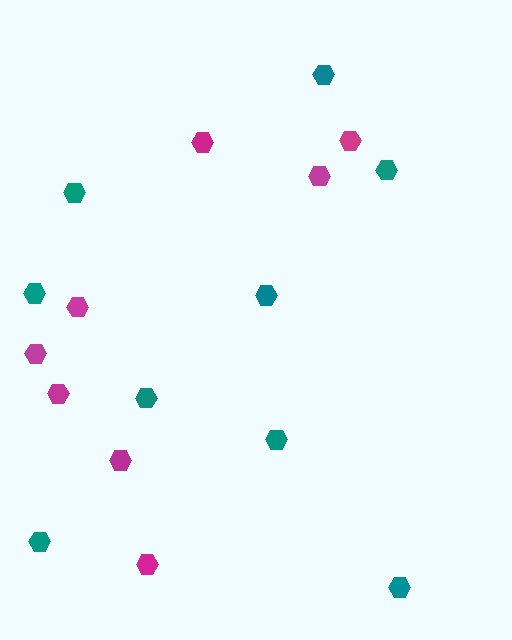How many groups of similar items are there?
There are 2 groups: one group of teal hexagons (9) and one group of magenta hexagons (8).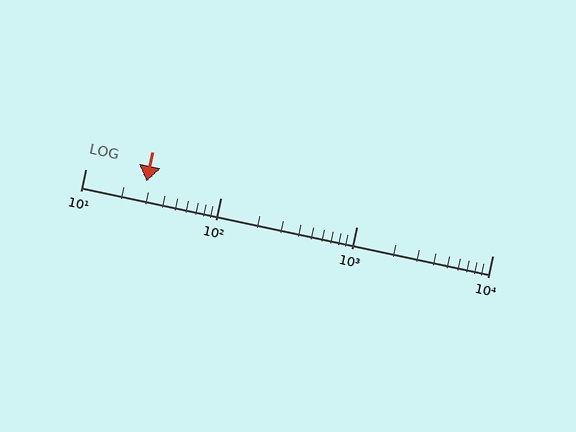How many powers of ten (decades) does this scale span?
The scale spans 3 decades, from 10 to 10000.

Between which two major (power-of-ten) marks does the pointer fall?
The pointer is between 10 and 100.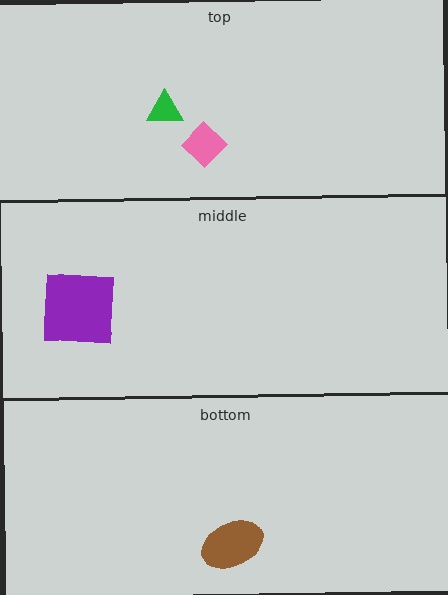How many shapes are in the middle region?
1.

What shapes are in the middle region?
The purple square.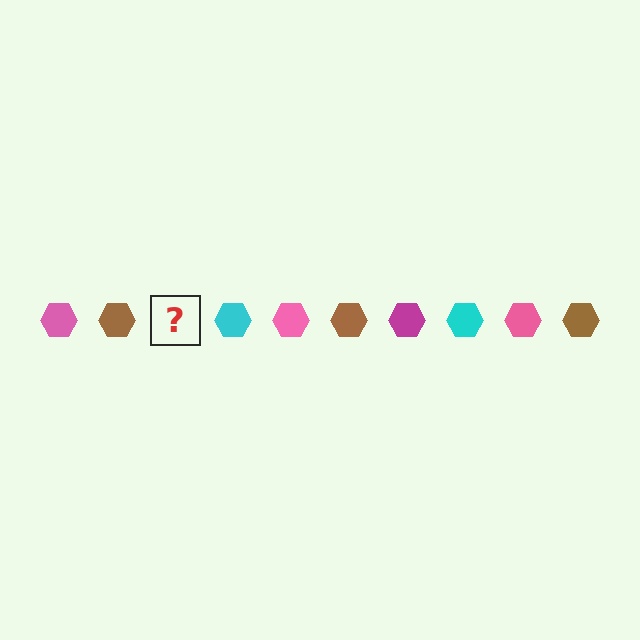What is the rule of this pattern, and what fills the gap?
The rule is that the pattern cycles through pink, brown, magenta, cyan hexagons. The gap should be filled with a magenta hexagon.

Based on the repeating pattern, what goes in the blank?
The blank should be a magenta hexagon.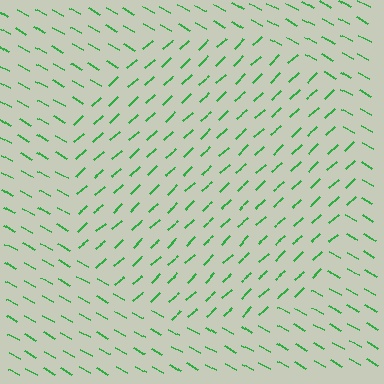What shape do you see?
I see a circle.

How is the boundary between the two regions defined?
The boundary is defined purely by a change in line orientation (approximately 71 degrees difference). All lines are the same color and thickness.